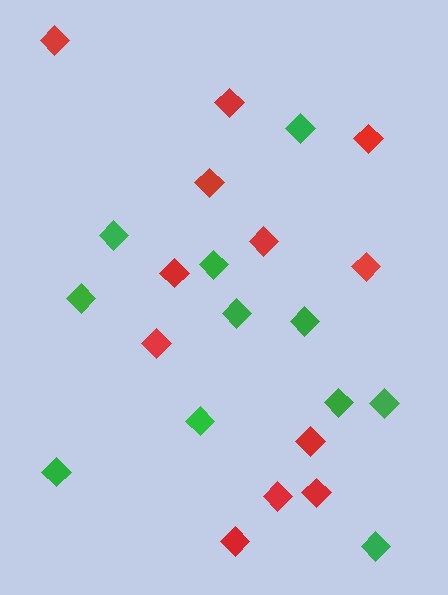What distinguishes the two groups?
There are 2 groups: one group of red diamonds (12) and one group of green diamonds (11).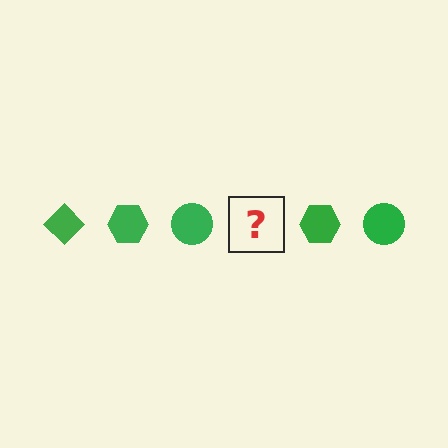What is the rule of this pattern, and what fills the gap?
The rule is that the pattern cycles through diamond, hexagon, circle shapes in green. The gap should be filled with a green diamond.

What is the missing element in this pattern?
The missing element is a green diamond.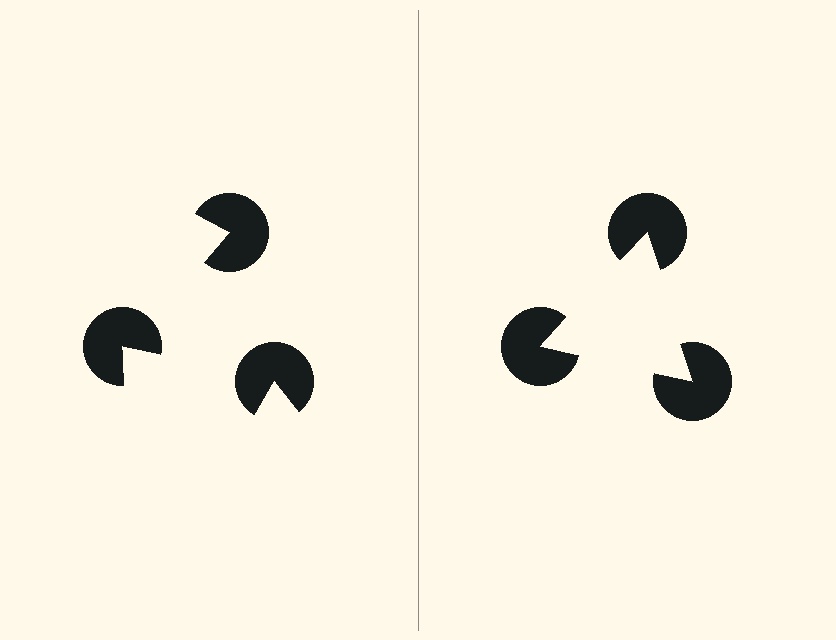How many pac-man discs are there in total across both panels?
6 — 3 on each side.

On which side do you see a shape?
An illusory triangle appears on the right side. On the left side the wedge cuts are rotated, so no coherent shape forms.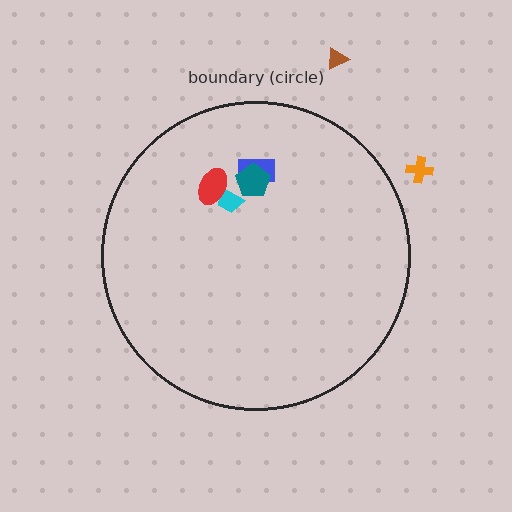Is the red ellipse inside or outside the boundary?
Inside.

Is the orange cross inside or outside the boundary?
Outside.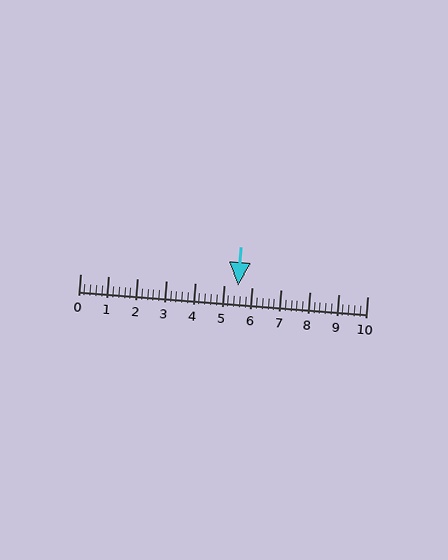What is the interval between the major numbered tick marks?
The major tick marks are spaced 1 units apart.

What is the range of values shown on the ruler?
The ruler shows values from 0 to 10.